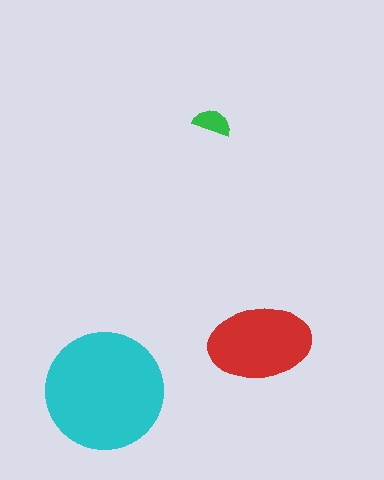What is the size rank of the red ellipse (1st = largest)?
2nd.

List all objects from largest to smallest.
The cyan circle, the red ellipse, the green semicircle.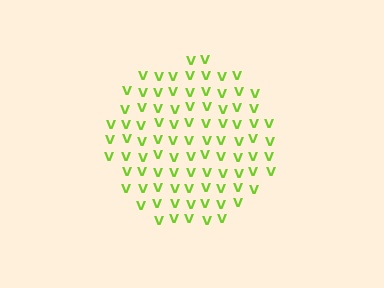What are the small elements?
The small elements are letter V's.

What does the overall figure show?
The overall figure shows a circle.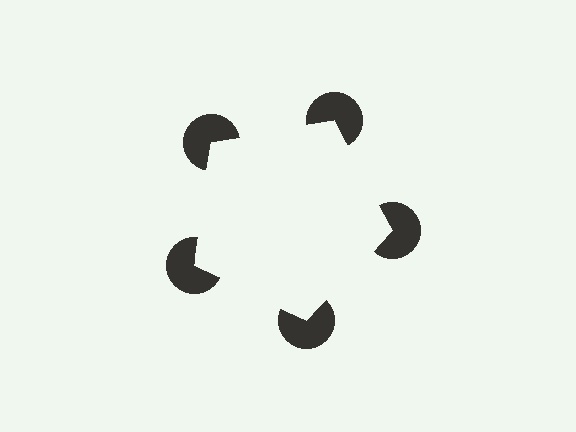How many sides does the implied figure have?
5 sides.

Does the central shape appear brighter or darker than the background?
It typically appears slightly brighter than the background, even though no actual brightness change is drawn.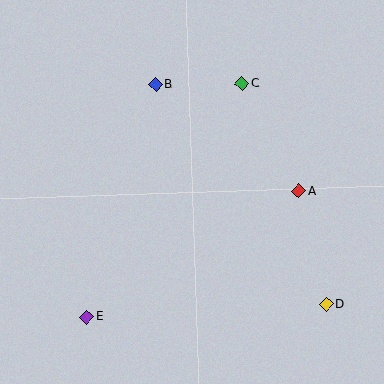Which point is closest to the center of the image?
Point A at (299, 191) is closest to the center.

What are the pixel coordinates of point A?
Point A is at (299, 191).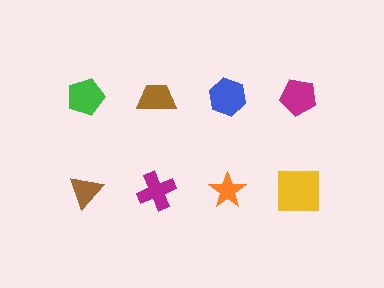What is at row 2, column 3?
An orange star.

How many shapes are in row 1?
4 shapes.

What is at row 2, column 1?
A brown triangle.